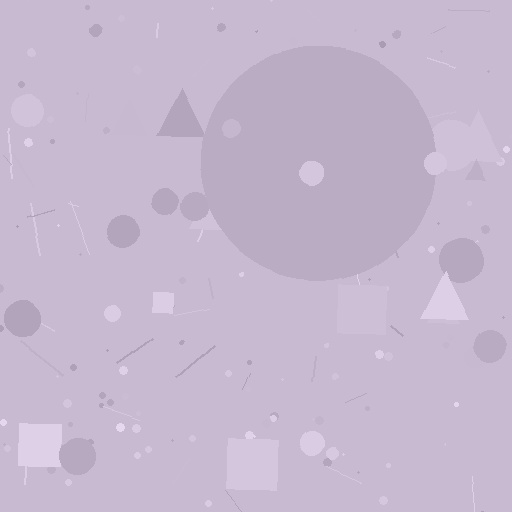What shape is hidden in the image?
A circle is hidden in the image.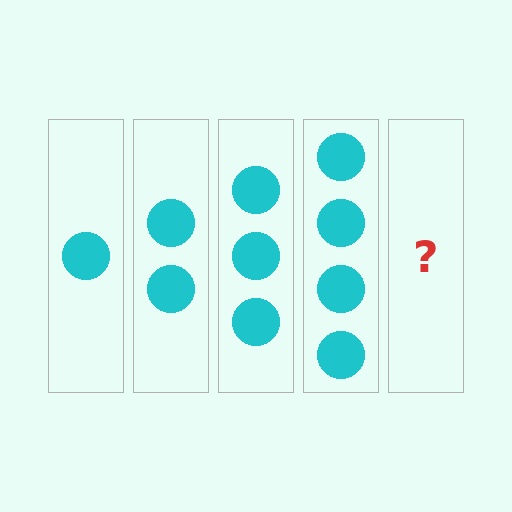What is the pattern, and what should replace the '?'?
The pattern is that each step adds one more circle. The '?' should be 5 circles.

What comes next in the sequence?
The next element should be 5 circles.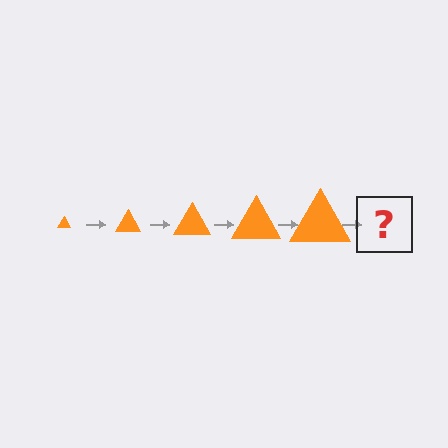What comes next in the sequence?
The next element should be an orange triangle, larger than the previous one.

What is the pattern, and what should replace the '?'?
The pattern is that the triangle gets progressively larger each step. The '?' should be an orange triangle, larger than the previous one.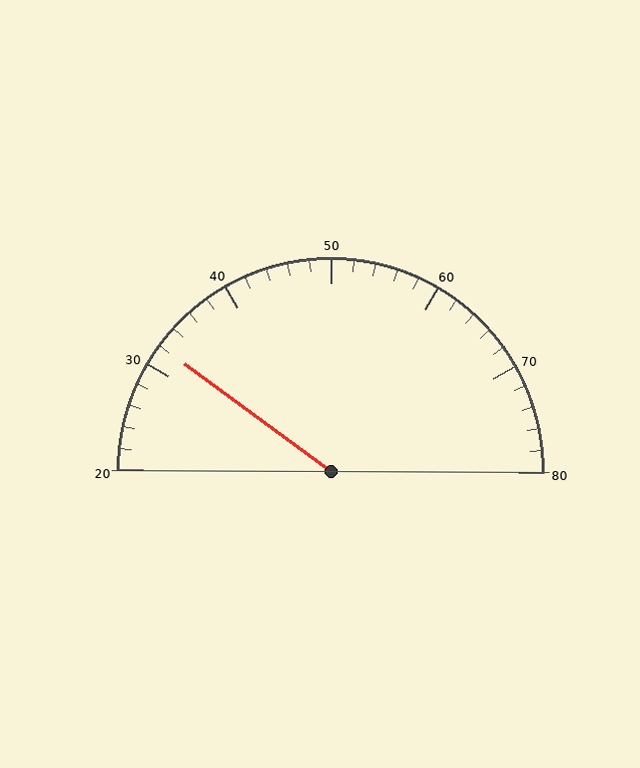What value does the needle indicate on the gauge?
The needle indicates approximately 32.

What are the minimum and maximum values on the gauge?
The gauge ranges from 20 to 80.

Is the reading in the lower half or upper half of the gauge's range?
The reading is in the lower half of the range (20 to 80).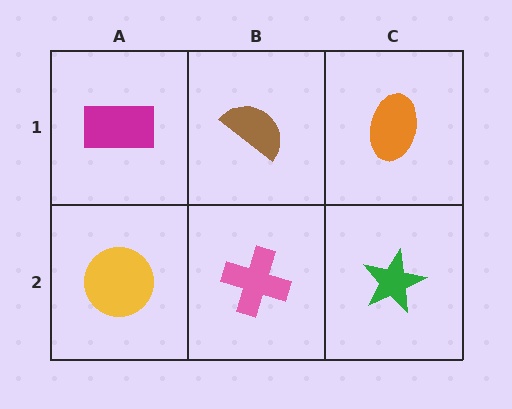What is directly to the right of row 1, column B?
An orange ellipse.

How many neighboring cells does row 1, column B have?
3.